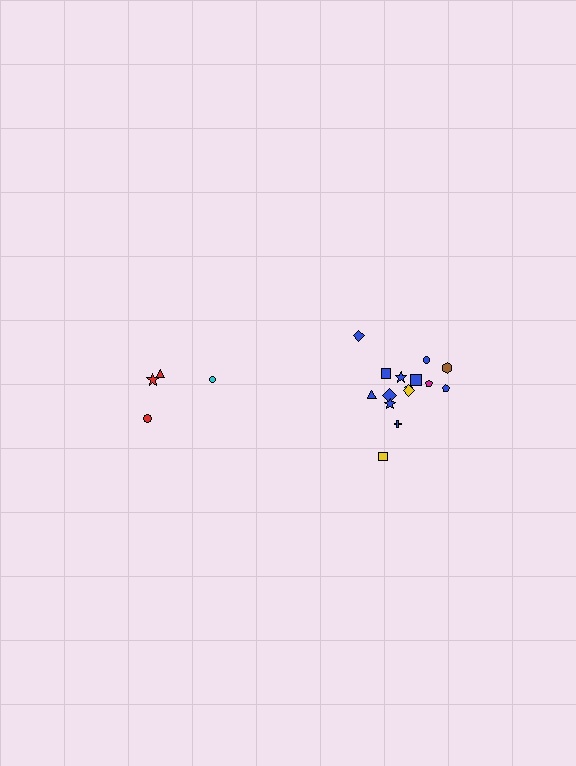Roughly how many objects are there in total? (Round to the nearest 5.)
Roughly 20 objects in total.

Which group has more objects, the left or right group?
The right group.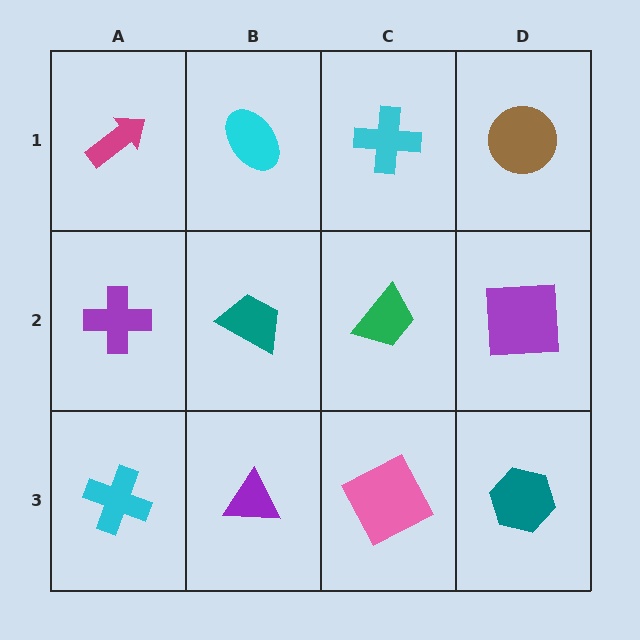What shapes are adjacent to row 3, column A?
A purple cross (row 2, column A), a purple triangle (row 3, column B).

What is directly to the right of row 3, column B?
A pink square.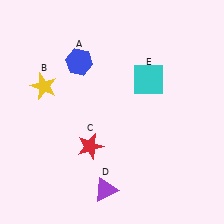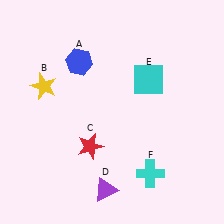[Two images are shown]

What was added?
A cyan cross (F) was added in Image 2.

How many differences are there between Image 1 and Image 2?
There is 1 difference between the two images.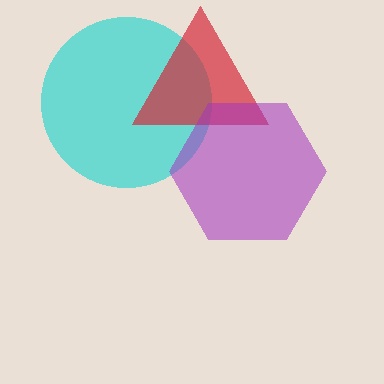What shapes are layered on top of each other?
The layered shapes are: a cyan circle, a red triangle, a purple hexagon.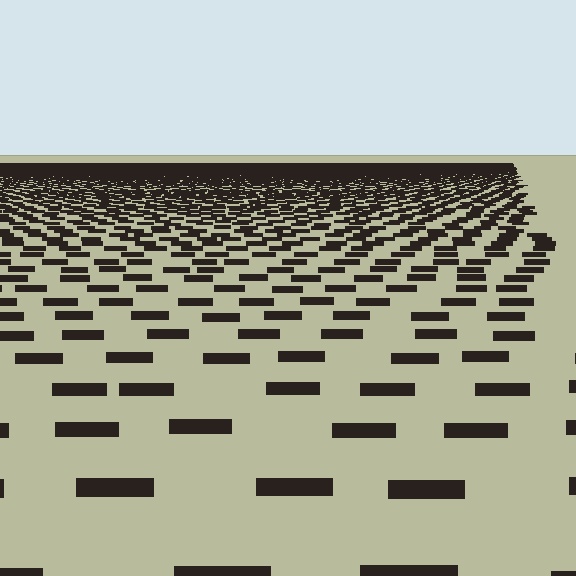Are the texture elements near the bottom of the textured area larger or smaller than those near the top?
Larger. Near the bottom, elements are closer to the viewer and appear at a bigger on-screen size.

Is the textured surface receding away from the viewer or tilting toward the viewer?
The surface is receding away from the viewer. Texture elements get smaller and denser toward the top.